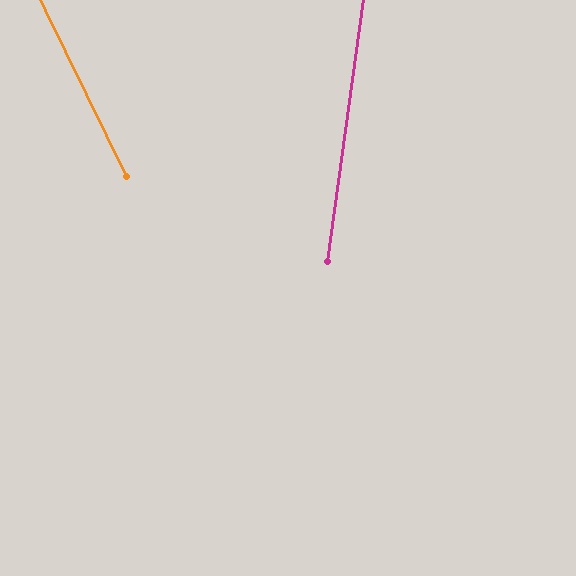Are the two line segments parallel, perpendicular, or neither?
Neither parallel nor perpendicular — they differ by about 34°.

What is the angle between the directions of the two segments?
Approximately 34 degrees.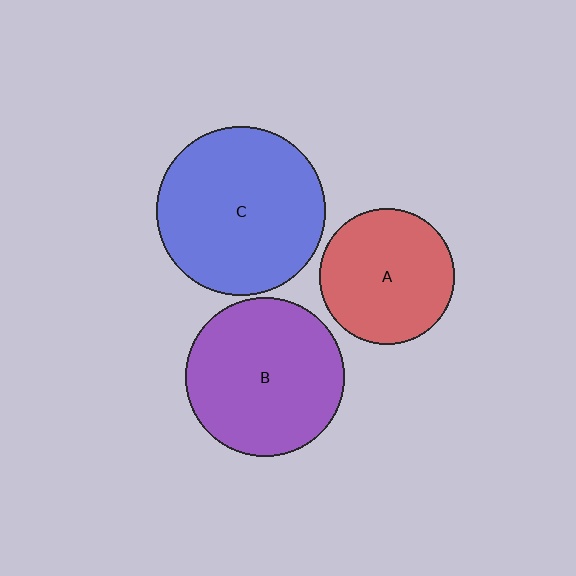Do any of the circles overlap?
No, none of the circles overlap.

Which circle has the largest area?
Circle C (blue).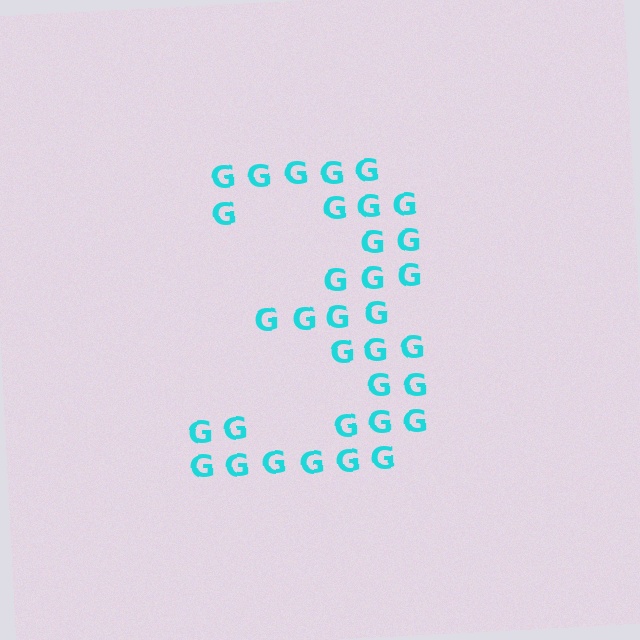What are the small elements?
The small elements are letter G's.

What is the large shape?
The large shape is the digit 3.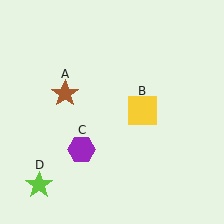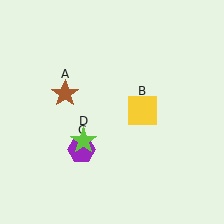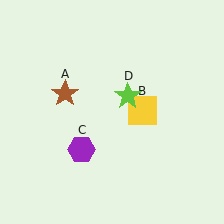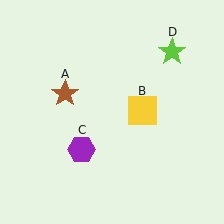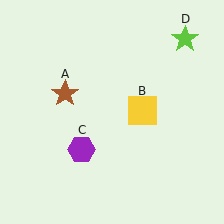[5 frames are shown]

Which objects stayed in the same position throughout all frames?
Brown star (object A) and yellow square (object B) and purple hexagon (object C) remained stationary.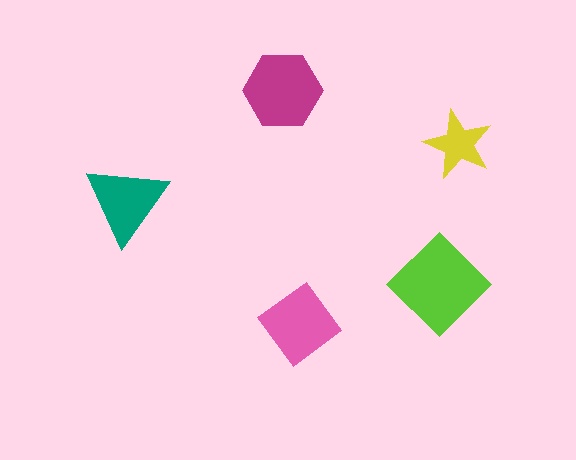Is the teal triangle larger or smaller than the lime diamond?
Smaller.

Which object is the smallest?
The yellow star.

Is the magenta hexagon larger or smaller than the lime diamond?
Smaller.